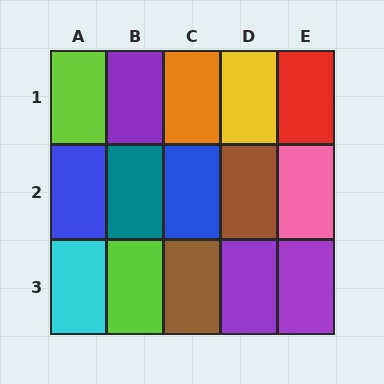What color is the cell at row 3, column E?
Purple.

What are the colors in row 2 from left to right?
Blue, teal, blue, brown, pink.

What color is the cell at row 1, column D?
Yellow.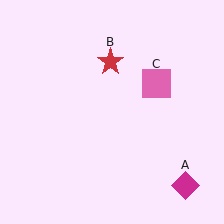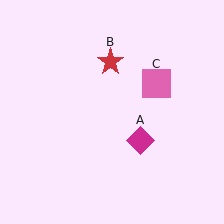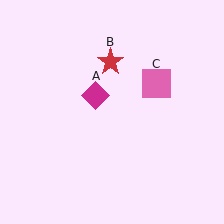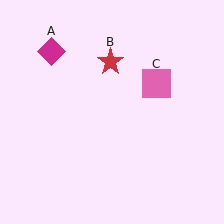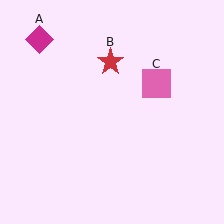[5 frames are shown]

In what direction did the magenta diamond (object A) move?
The magenta diamond (object A) moved up and to the left.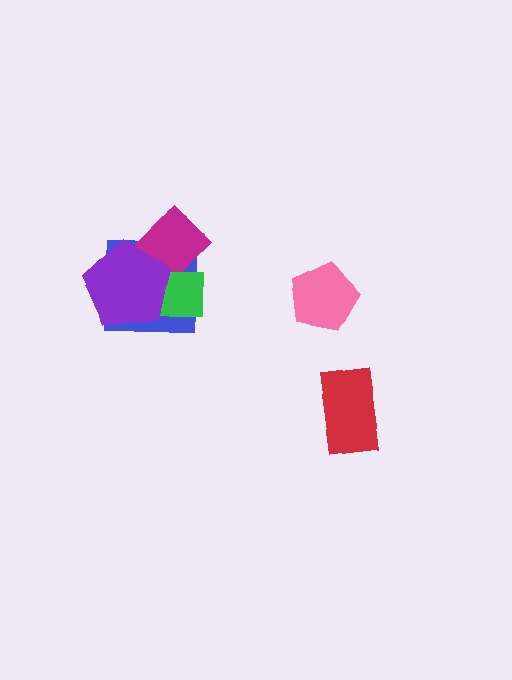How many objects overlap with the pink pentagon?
0 objects overlap with the pink pentagon.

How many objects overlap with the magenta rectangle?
3 objects overlap with the magenta rectangle.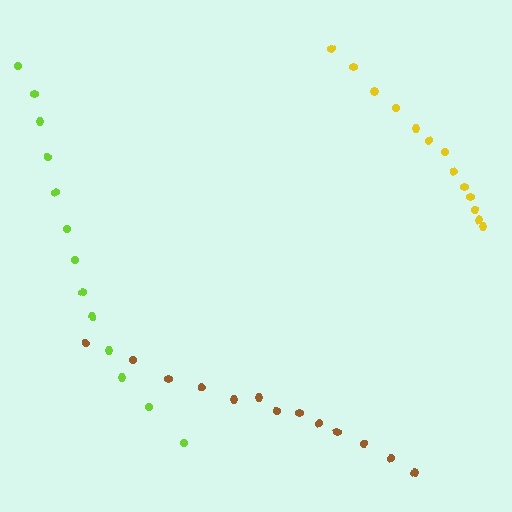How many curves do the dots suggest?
There are 3 distinct paths.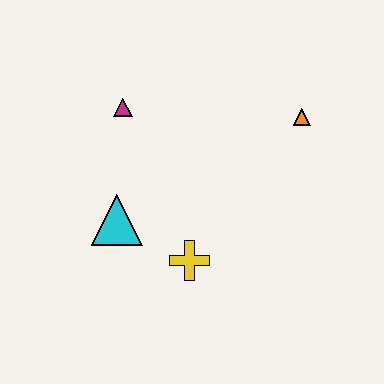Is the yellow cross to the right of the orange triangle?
No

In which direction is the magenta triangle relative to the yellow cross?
The magenta triangle is above the yellow cross.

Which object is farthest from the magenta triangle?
The orange triangle is farthest from the magenta triangle.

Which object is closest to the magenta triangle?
The cyan triangle is closest to the magenta triangle.